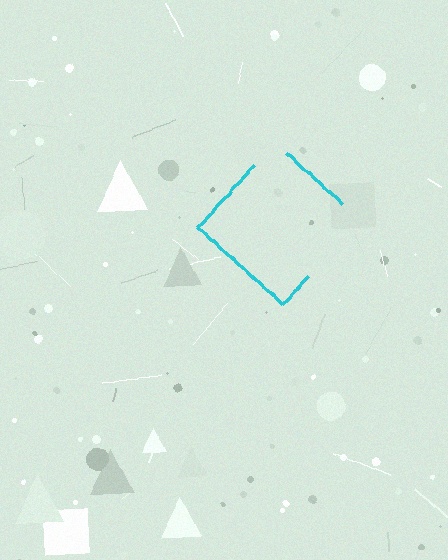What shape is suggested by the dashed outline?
The dashed outline suggests a diamond.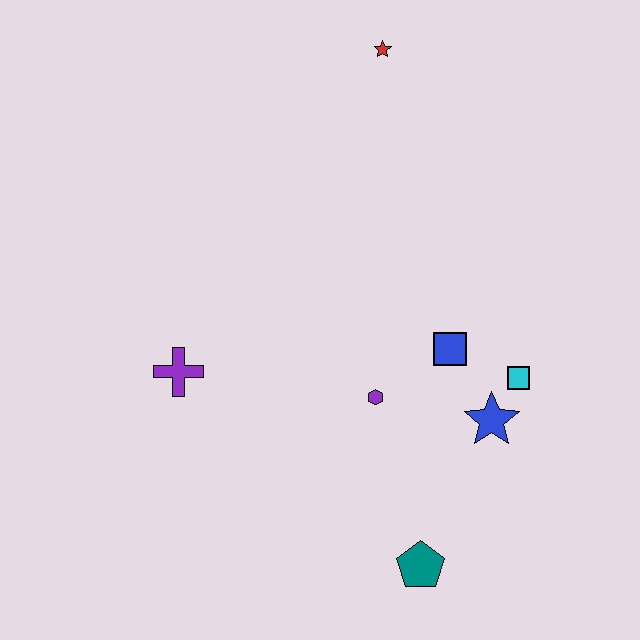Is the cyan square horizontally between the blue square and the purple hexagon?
No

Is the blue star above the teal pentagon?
Yes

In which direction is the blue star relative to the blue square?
The blue star is below the blue square.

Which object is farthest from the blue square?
The red star is farthest from the blue square.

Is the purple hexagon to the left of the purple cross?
No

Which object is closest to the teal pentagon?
The blue star is closest to the teal pentagon.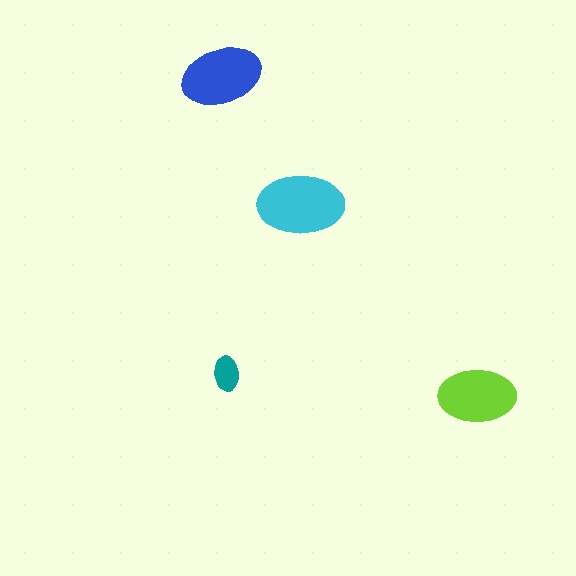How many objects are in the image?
There are 4 objects in the image.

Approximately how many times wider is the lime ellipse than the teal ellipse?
About 2 times wider.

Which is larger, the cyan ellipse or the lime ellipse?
The cyan one.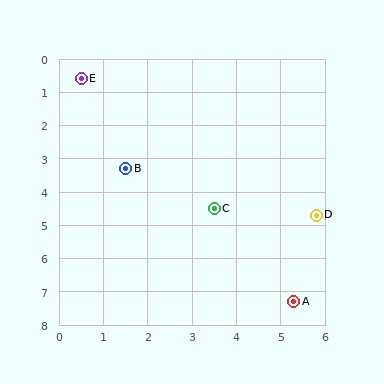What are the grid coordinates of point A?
Point A is at approximately (5.3, 7.3).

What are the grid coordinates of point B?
Point B is at approximately (1.5, 3.3).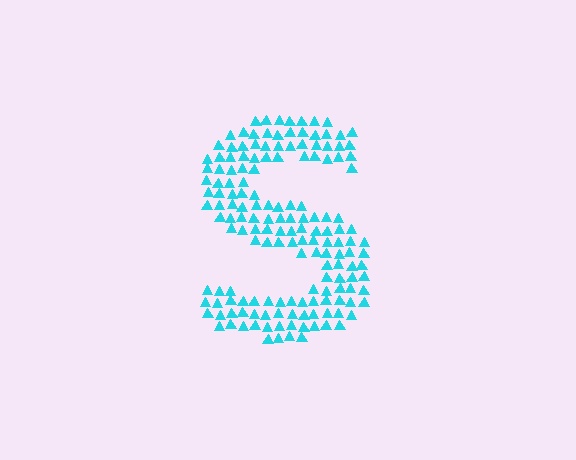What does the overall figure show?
The overall figure shows the letter S.